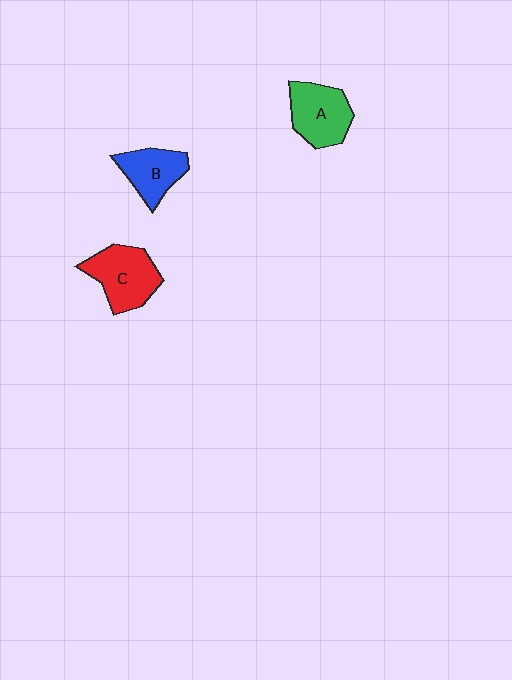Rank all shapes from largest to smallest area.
From largest to smallest: C (red), A (green), B (blue).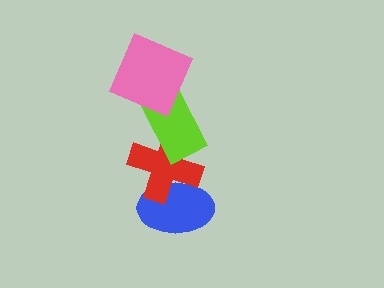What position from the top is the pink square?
The pink square is 1st from the top.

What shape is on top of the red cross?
The lime rectangle is on top of the red cross.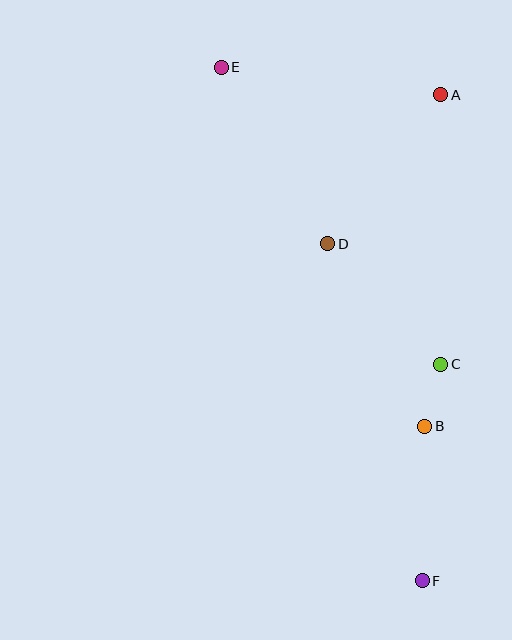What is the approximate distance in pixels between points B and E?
The distance between B and E is approximately 412 pixels.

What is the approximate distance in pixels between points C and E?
The distance between C and E is approximately 369 pixels.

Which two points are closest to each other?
Points B and C are closest to each other.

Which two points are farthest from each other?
Points E and F are farthest from each other.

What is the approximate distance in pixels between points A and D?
The distance between A and D is approximately 187 pixels.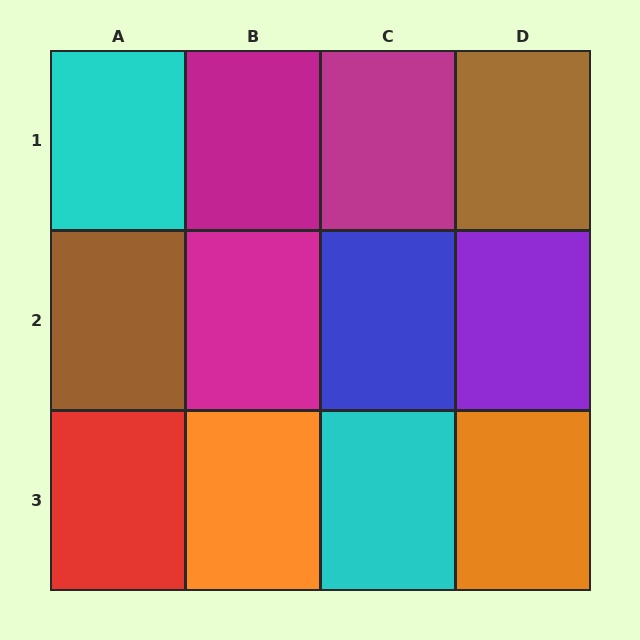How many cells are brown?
2 cells are brown.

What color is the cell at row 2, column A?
Brown.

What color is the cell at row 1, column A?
Cyan.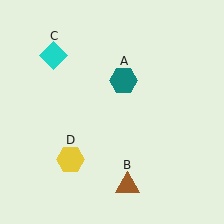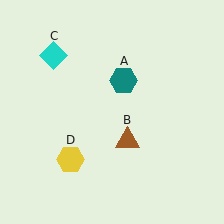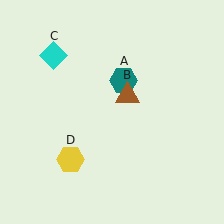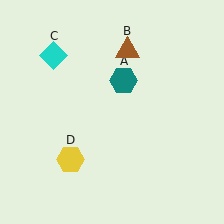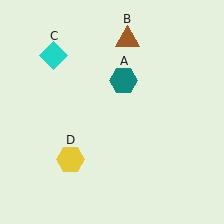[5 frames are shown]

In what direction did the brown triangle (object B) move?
The brown triangle (object B) moved up.